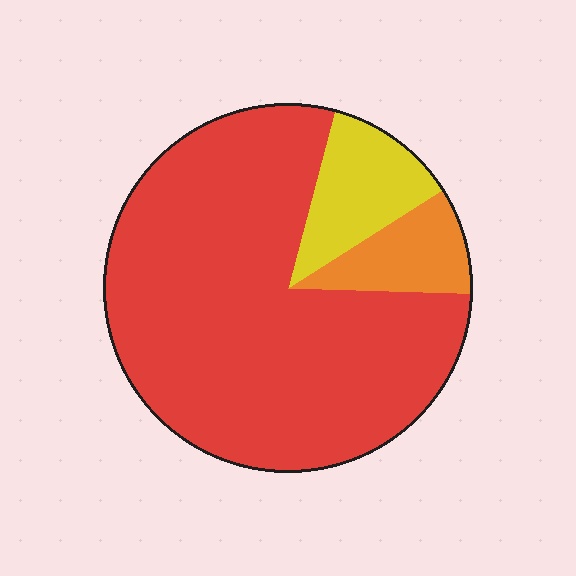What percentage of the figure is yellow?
Yellow takes up less than a sixth of the figure.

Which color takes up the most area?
Red, at roughly 80%.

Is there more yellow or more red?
Red.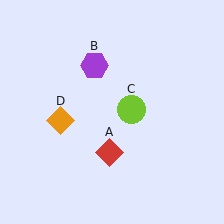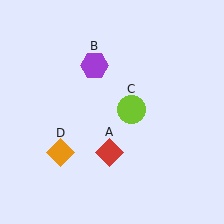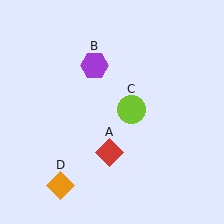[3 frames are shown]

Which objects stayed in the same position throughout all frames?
Red diamond (object A) and purple hexagon (object B) and lime circle (object C) remained stationary.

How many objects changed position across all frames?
1 object changed position: orange diamond (object D).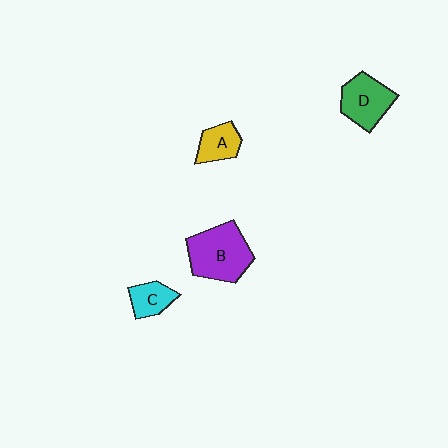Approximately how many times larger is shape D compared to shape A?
Approximately 1.6 times.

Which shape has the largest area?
Shape B (purple).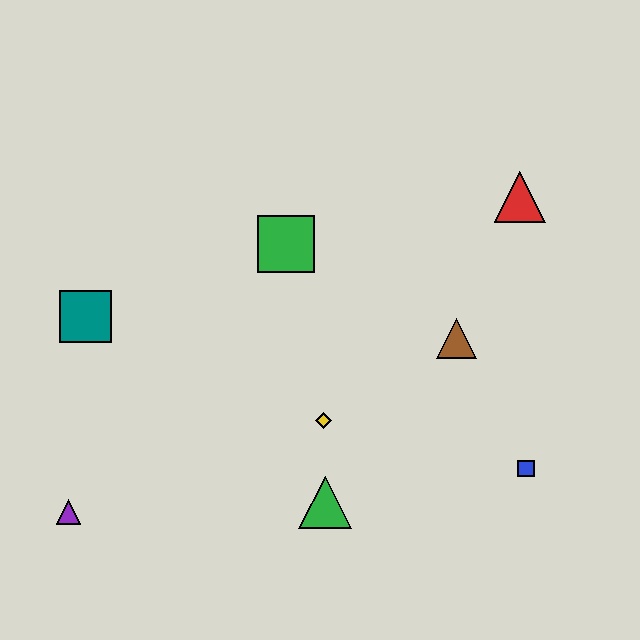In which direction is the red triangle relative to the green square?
The red triangle is to the right of the green square.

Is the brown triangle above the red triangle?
No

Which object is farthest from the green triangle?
The red triangle is farthest from the green triangle.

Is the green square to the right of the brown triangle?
No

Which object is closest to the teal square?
The purple triangle is closest to the teal square.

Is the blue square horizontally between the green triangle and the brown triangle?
No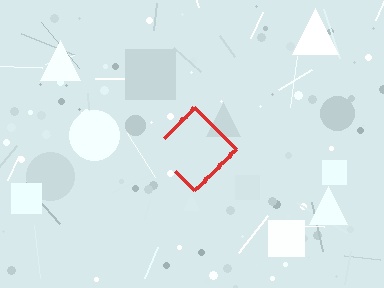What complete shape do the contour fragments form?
The contour fragments form a diamond.